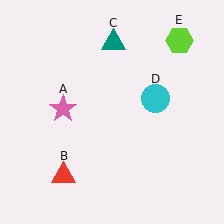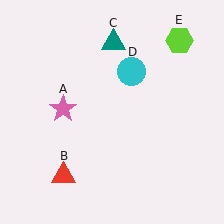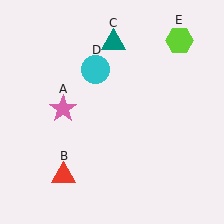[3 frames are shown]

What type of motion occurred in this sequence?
The cyan circle (object D) rotated counterclockwise around the center of the scene.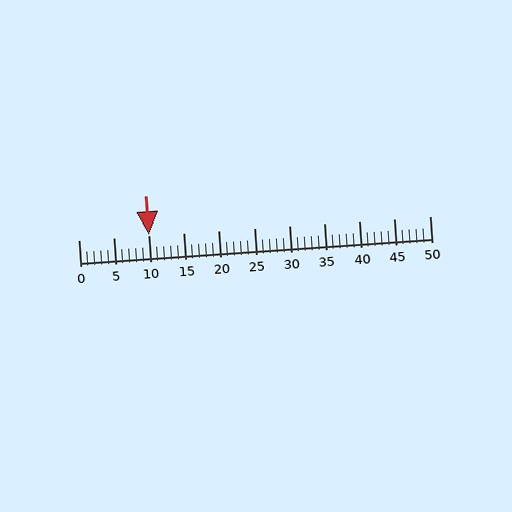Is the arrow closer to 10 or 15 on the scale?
The arrow is closer to 10.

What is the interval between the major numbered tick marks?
The major tick marks are spaced 5 units apart.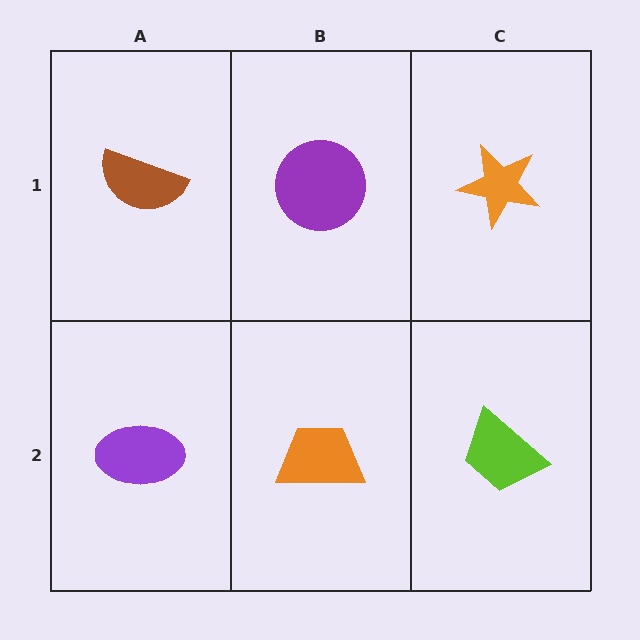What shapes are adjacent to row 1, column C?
A lime trapezoid (row 2, column C), a purple circle (row 1, column B).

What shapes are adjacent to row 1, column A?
A purple ellipse (row 2, column A), a purple circle (row 1, column B).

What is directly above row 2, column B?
A purple circle.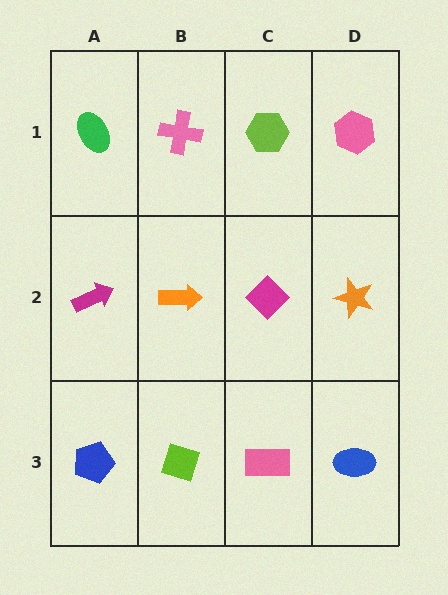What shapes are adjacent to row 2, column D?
A pink hexagon (row 1, column D), a blue ellipse (row 3, column D), a magenta diamond (row 2, column C).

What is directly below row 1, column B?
An orange arrow.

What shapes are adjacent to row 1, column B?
An orange arrow (row 2, column B), a green ellipse (row 1, column A), a lime hexagon (row 1, column C).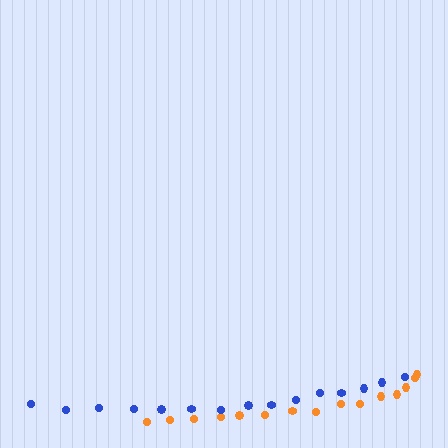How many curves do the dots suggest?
There are 2 distinct paths.